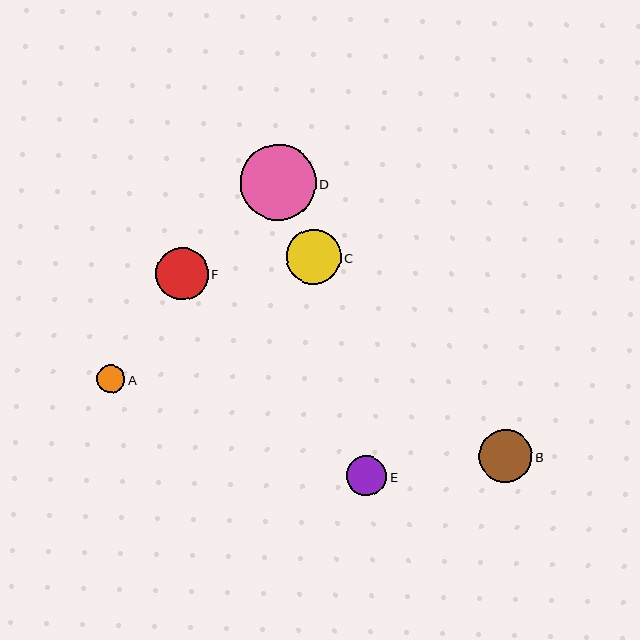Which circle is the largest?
Circle D is the largest with a size of approximately 76 pixels.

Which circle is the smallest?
Circle A is the smallest with a size of approximately 28 pixels.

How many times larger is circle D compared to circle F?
Circle D is approximately 1.5 times the size of circle F.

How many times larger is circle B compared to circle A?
Circle B is approximately 1.9 times the size of circle A.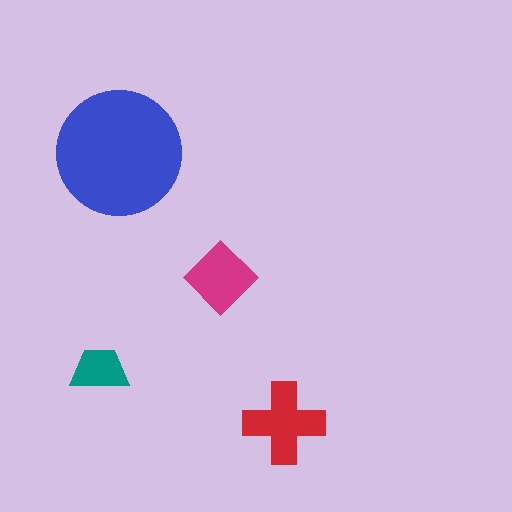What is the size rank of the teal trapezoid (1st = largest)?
4th.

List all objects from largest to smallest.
The blue circle, the red cross, the magenta diamond, the teal trapezoid.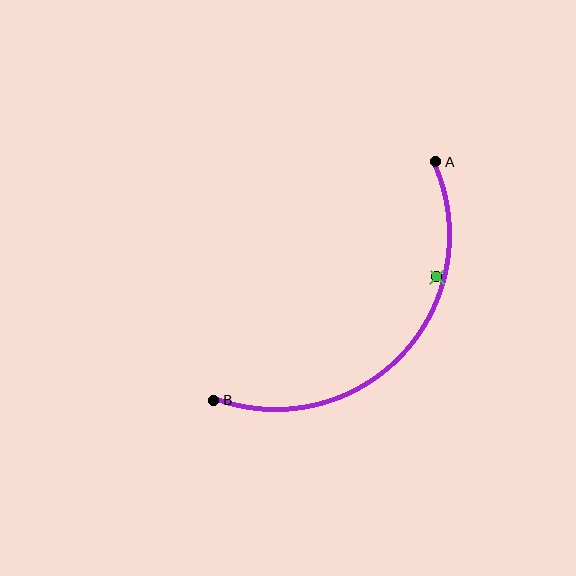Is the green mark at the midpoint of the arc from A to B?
No — the green mark does not lie on the arc at all. It sits slightly inside the curve.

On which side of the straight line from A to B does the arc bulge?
The arc bulges below and to the right of the straight line connecting A and B.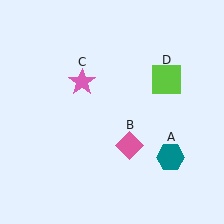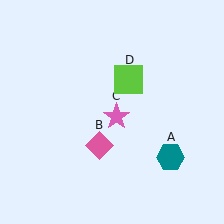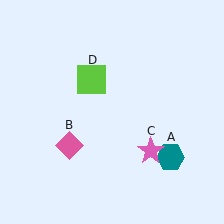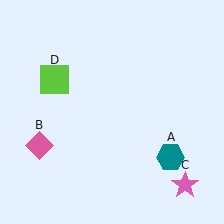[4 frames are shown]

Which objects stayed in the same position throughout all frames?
Teal hexagon (object A) remained stationary.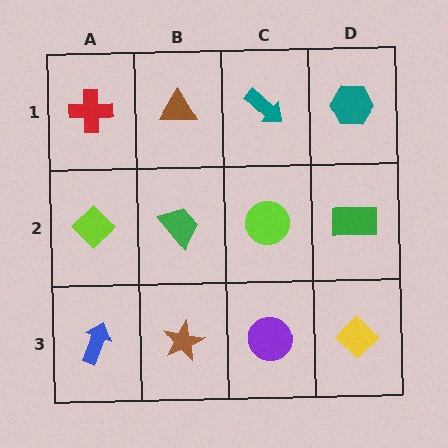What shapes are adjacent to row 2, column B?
A brown triangle (row 1, column B), a brown star (row 3, column B), a lime diamond (row 2, column A), a lime circle (row 2, column C).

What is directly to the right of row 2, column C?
A green rectangle.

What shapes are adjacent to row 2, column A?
A red cross (row 1, column A), a blue arrow (row 3, column A), a green trapezoid (row 2, column B).